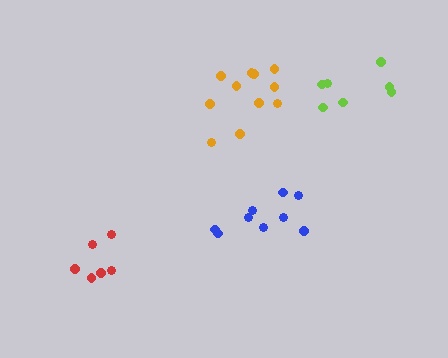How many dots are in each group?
Group 1: 9 dots, Group 2: 7 dots, Group 3: 6 dots, Group 4: 11 dots (33 total).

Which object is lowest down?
The red cluster is bottommost.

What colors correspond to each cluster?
The clusters are colored: blue, lime, red, orange.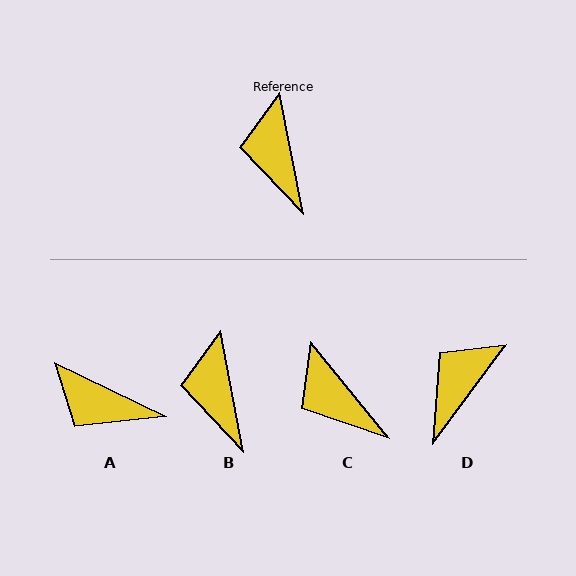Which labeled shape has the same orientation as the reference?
B.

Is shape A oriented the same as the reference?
No, it is off by about 54 degrees.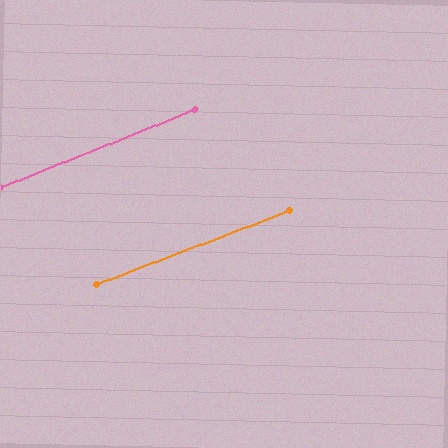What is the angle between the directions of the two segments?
Approximately 1 degree.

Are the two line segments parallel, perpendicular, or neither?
Parallel — their directions differ by only 0.7°.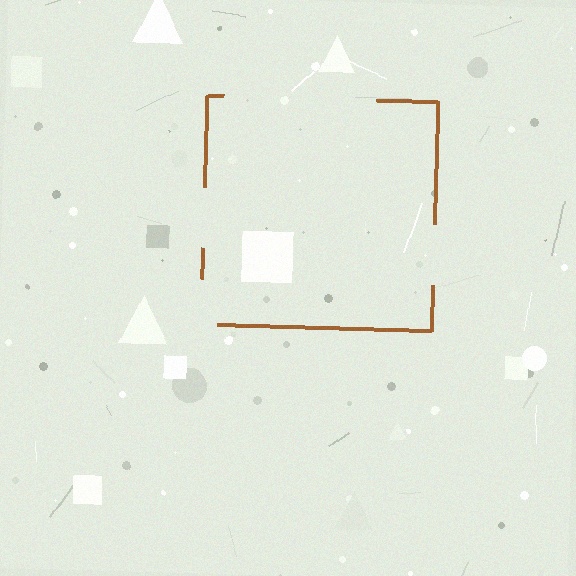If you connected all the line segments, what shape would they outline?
They would outline a square.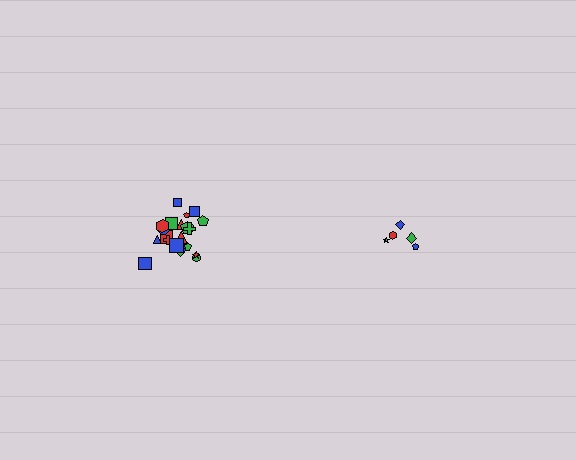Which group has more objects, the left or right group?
The left group.